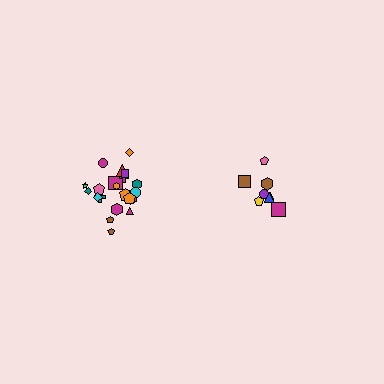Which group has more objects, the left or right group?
The left group.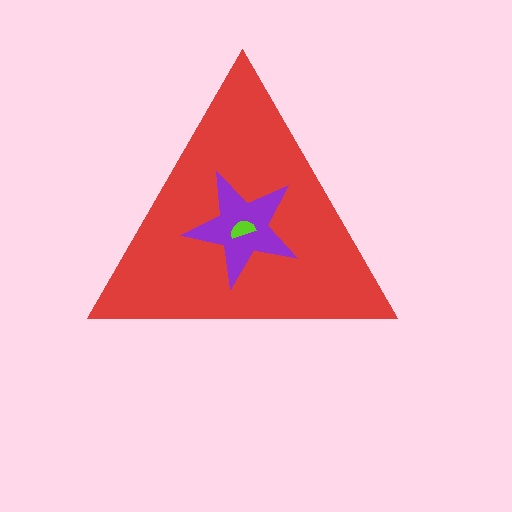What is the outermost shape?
The red triangle.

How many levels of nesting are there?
3.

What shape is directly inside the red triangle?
The purple star.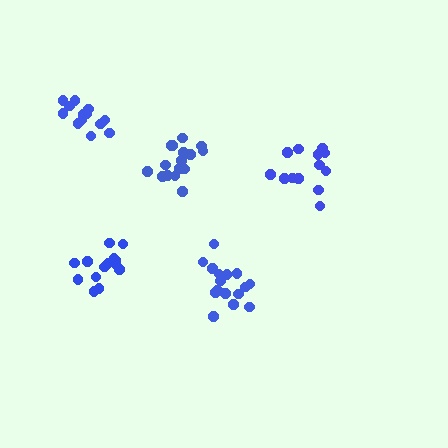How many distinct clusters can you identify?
There are 5 distinct clusters.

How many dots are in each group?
Group 1: 13 dots, Group 2: 14 dots, Group 3: 16 dots, Group 4: 13 dots, Group 5: 16 dots (72 total).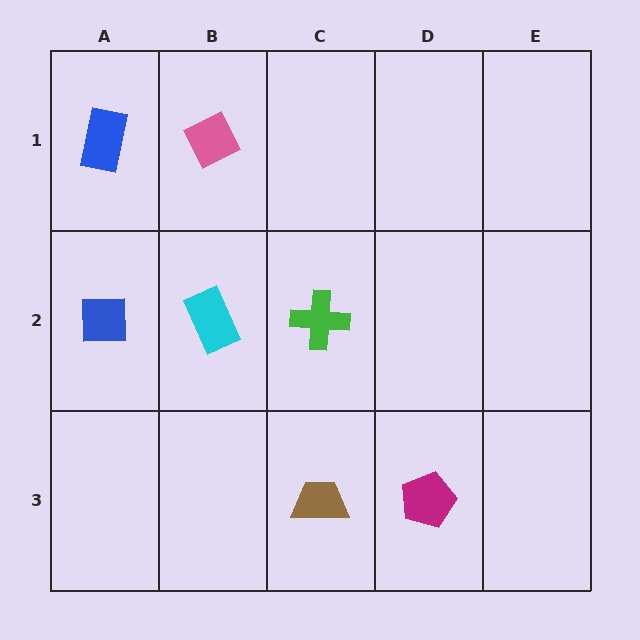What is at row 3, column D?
A magenta pentagon.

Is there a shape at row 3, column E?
No, that cell is empty.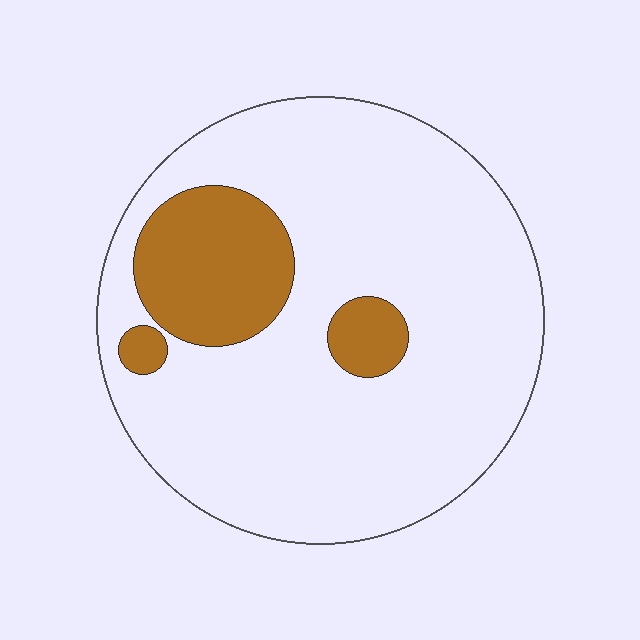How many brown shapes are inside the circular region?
3.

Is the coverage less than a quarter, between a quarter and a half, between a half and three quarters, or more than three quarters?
Less than a quarter.